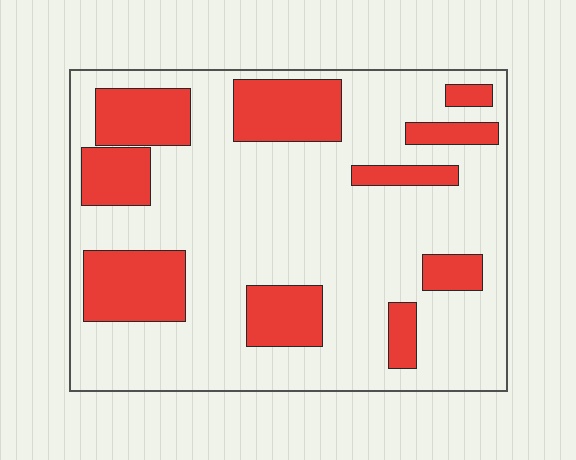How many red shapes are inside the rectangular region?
10.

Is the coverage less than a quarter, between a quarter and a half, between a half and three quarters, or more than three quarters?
Between a quarter and a half.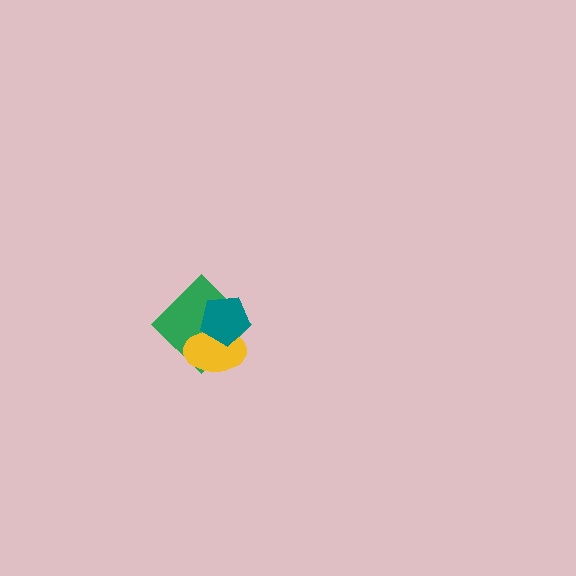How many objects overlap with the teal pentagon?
2 objects overlap with the teal pentagon.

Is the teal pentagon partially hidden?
No, no other shape covers it.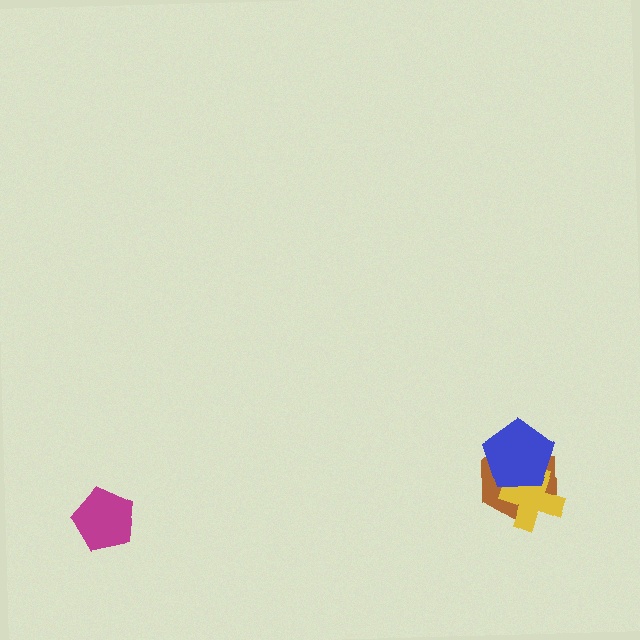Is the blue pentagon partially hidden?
No, no other shape covers it.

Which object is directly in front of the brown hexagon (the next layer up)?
The yellow cross is directly in front of the brown hexagon.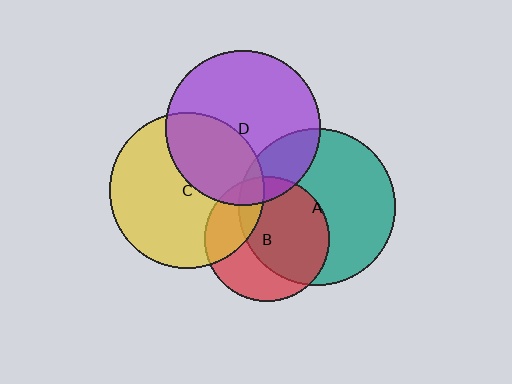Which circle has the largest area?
Circle A (teal).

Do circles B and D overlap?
Yes.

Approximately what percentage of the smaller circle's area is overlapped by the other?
Approximately 10%.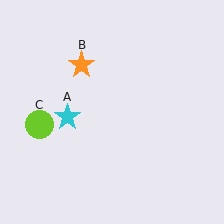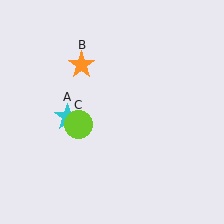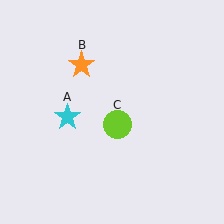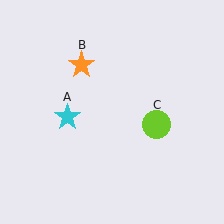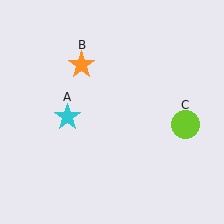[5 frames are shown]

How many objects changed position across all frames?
1 object changed position: lime circle (object C).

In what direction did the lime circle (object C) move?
The lime circle (object C) moved right.